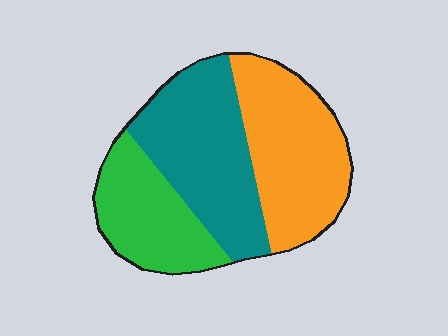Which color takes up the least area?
Green, at roughly 25%.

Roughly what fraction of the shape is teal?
Teal covers 38% of the shape.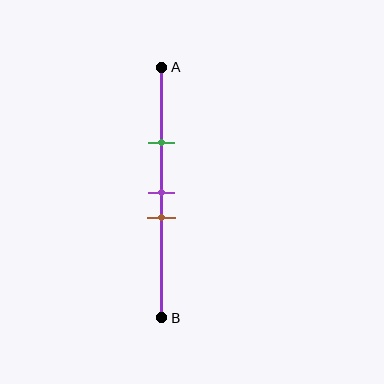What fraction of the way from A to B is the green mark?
The green mark is approximately 30% (0.3) of the way from A to B.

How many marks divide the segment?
There are 3 marks dividing the segment.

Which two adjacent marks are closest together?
The purple and brown marks are the closest adjacent pair.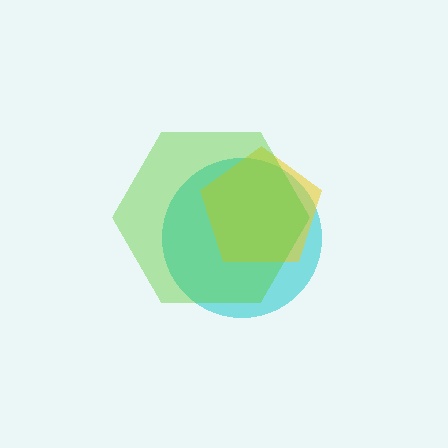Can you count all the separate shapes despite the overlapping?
Yes, there are 3 separate shapes.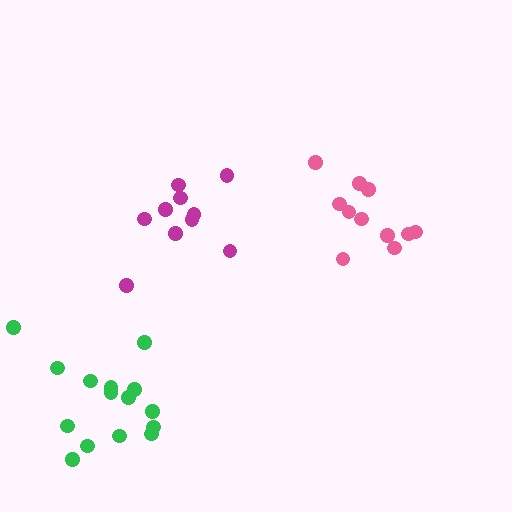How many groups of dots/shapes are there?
There are 3 groups.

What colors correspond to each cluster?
The clusters are colored: magenta, pink, green.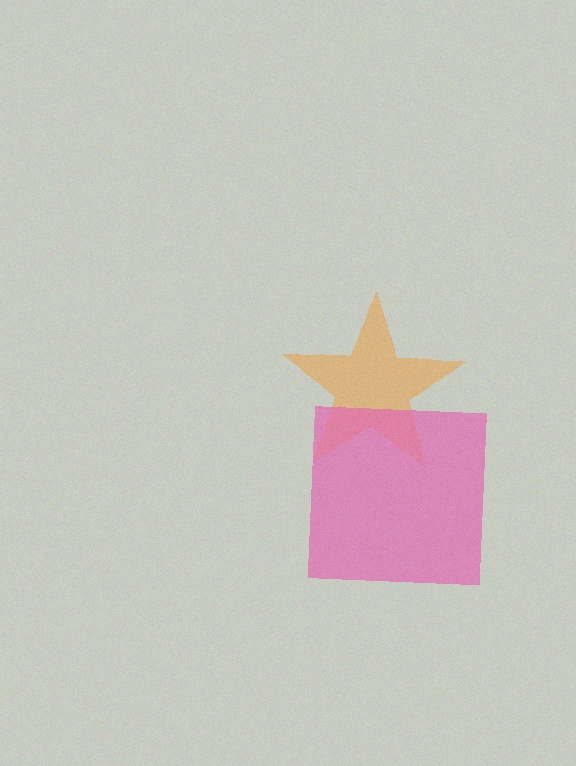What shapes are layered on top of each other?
The layered shapes are: an orange star, a pink square.